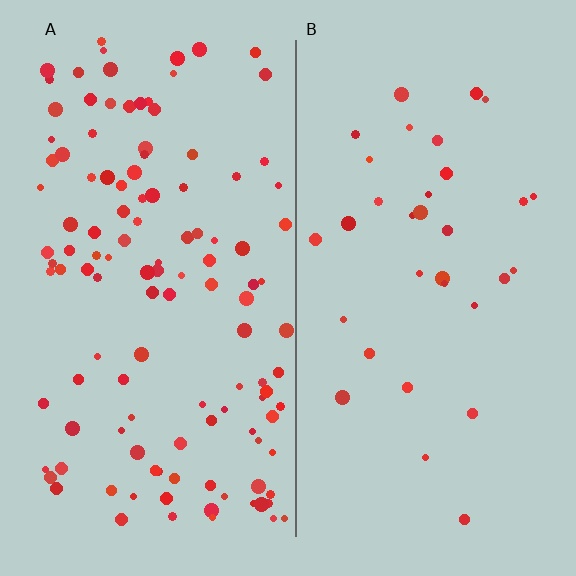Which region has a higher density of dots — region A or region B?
A (the left).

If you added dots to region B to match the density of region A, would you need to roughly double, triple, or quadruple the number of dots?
Approximately quadruple.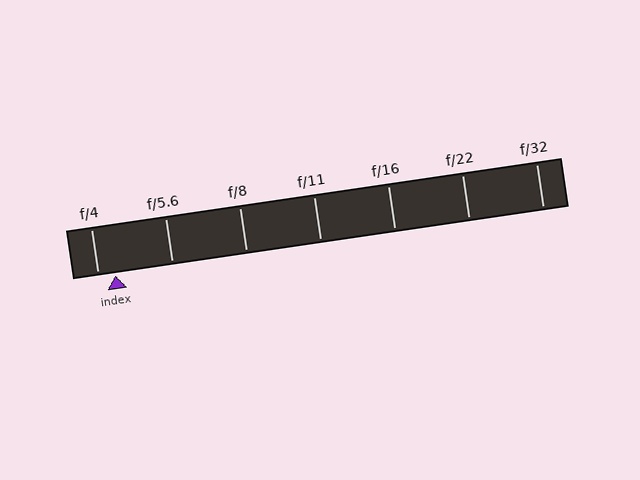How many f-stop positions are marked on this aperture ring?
There are 7 f-stop positions marked.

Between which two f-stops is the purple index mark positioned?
The index mark is between f/4 and f/5.6.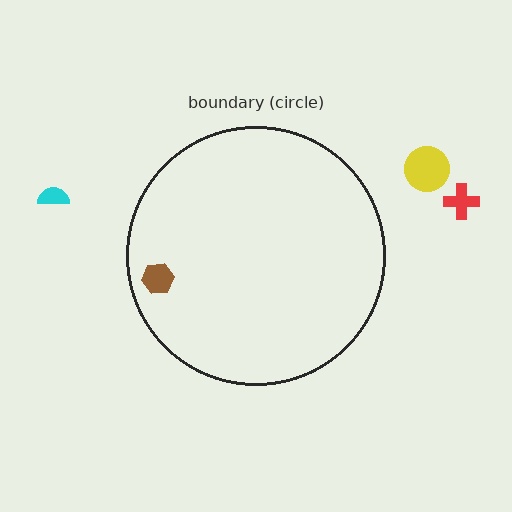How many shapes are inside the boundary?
1 inside, 3 outside.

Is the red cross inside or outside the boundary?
Outside.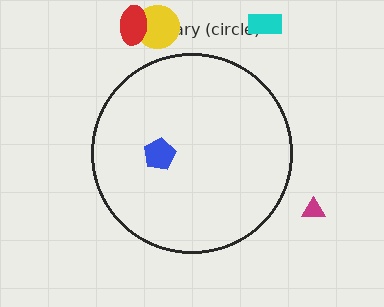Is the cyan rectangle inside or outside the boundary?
Outside.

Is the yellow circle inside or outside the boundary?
Outside.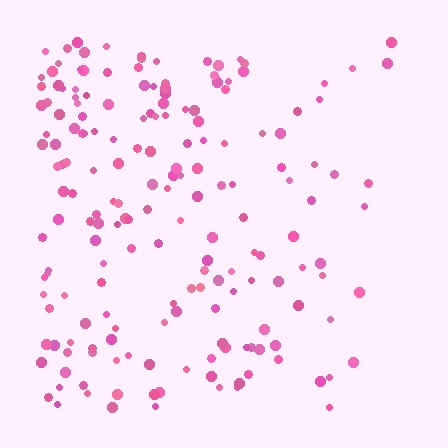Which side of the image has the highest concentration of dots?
The left.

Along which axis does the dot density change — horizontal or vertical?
Horizontal.